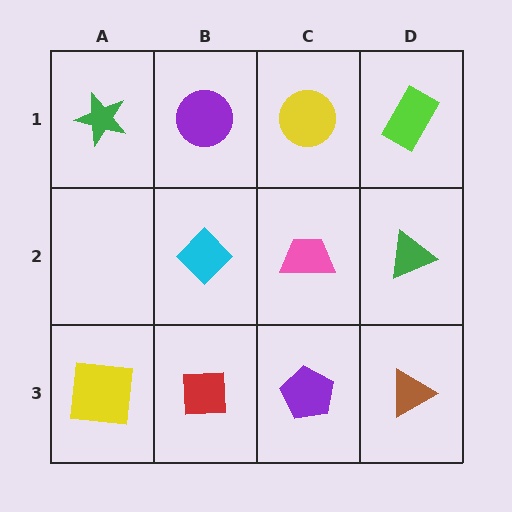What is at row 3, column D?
A brown triangle.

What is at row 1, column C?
A yellow circle.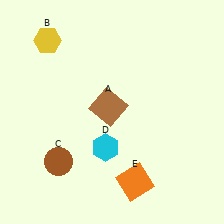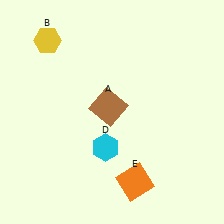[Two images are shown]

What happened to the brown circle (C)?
The brown circle (C) was removed in Image 2. It was in the bottom-left area of Image 1.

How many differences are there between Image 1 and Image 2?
There is 1 difference between the two images.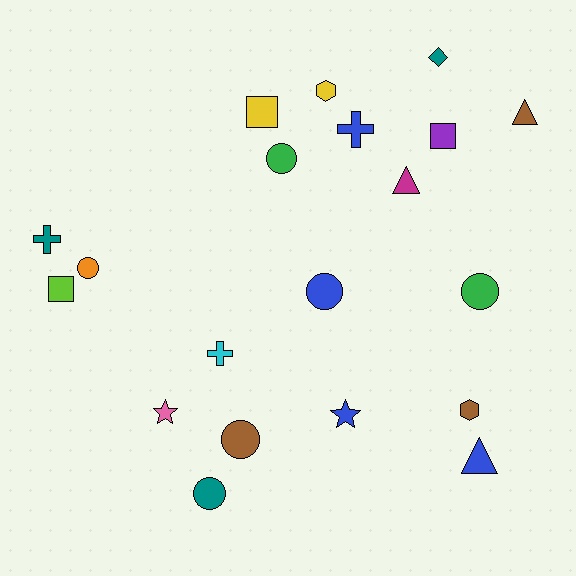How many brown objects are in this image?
There are 3 brown objects.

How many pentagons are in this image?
There are no pentagons.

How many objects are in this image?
There are 20 objects.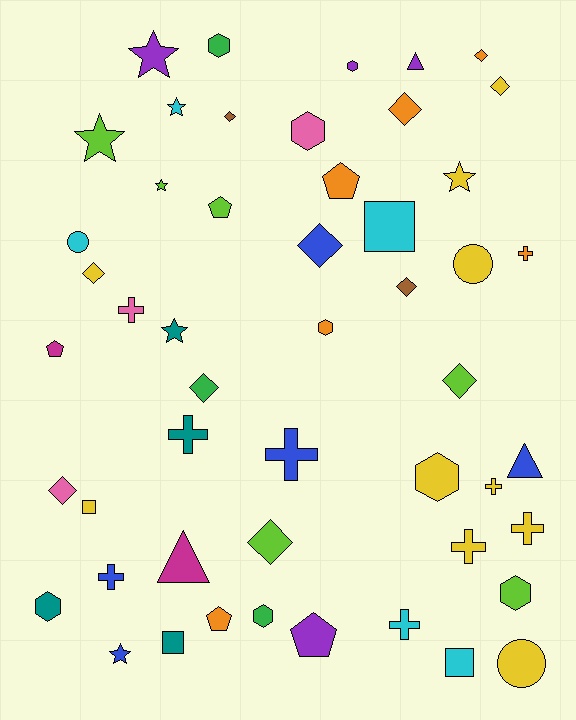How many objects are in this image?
There are 50 objects.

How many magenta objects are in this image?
There are 2 magenta objects.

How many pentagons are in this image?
There are 5 pentagons.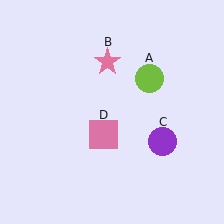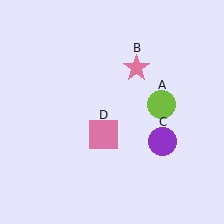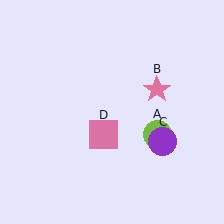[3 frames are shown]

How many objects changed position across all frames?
2 objects changed position: lime circle (object A), pink star (object B).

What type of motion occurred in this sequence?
The lime circle (object A), pink star (object B) rotated clockwise around the center of the scene.